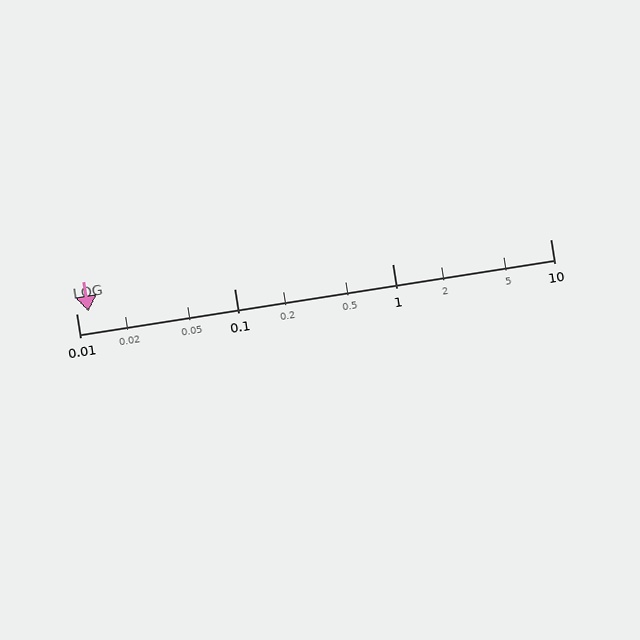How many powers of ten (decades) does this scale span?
The scale spans 3 decades, from 0.01 to 10.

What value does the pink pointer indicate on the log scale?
The pointer indicates approximately 0.012.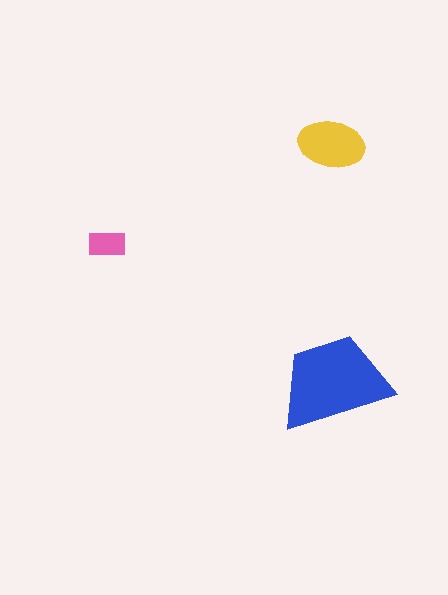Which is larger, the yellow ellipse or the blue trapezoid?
The blue trapezoid.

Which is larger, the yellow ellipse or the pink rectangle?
The yellow ellipse.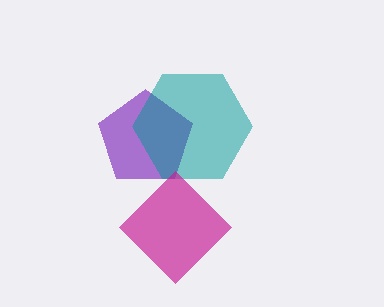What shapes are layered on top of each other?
The layered shapes are: a purple pentagon, a teal hexagon, a magenta diamond.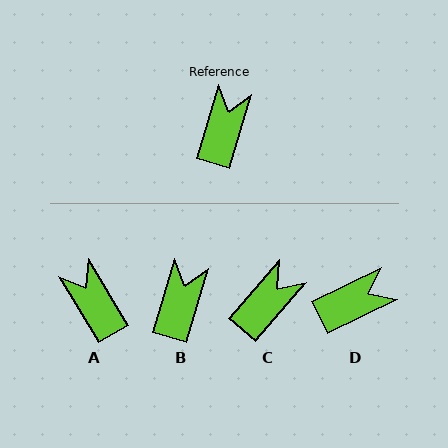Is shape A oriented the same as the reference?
No, it is off by about 48 degrees.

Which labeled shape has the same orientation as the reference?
B.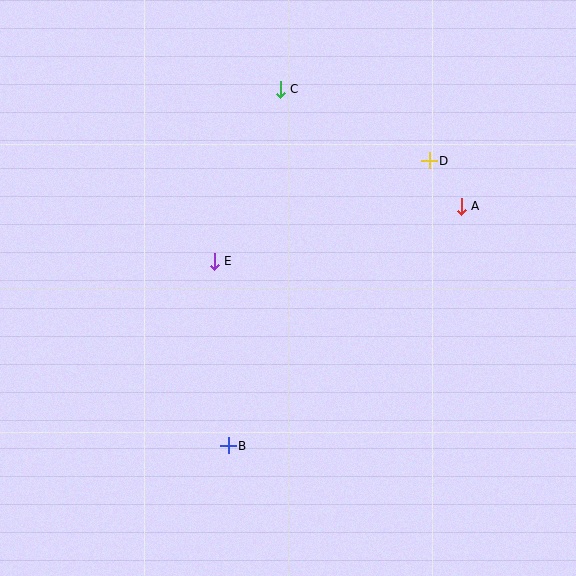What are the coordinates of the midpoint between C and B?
The midpoint between C and B is at (254, 267).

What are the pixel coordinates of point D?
Point D is at (429, 161).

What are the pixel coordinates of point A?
Point A is at (461, 206).